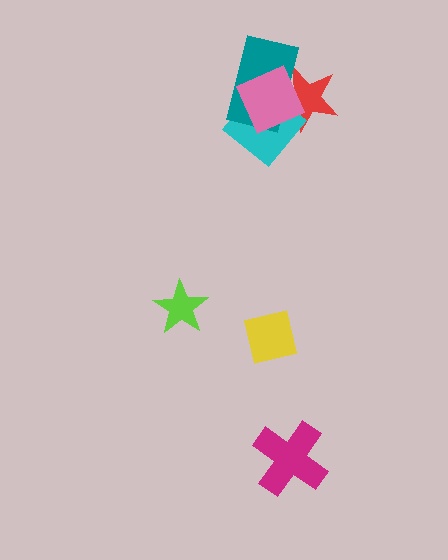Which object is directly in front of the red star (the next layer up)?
The cyan diamond is directly in front of the red star.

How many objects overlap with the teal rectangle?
3 objects overlap with the teal rectangle.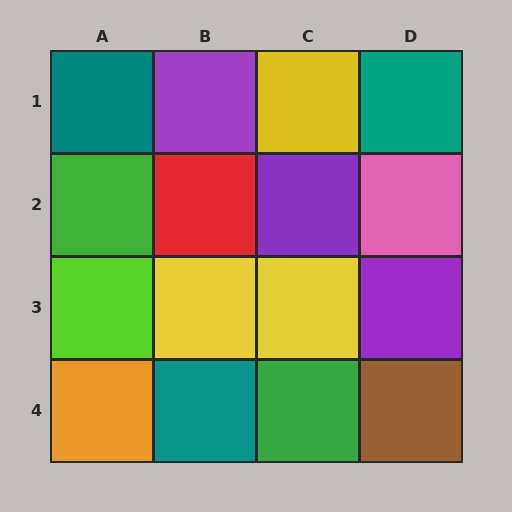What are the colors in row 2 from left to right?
Green, red, purple, pink.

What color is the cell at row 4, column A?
Orange.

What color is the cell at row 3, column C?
Yellow.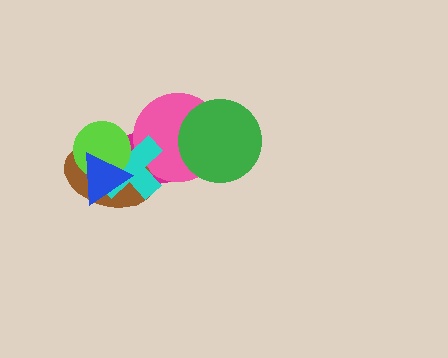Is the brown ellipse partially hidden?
Yes, it is partially covered by another shape.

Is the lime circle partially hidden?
Yes, it is partially covered by another shape.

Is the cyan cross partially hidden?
Yes, it is partially covered by another shape.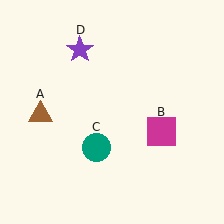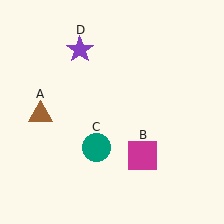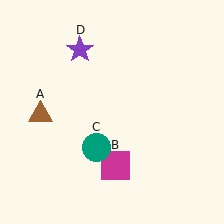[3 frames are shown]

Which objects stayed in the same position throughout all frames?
Brown triangle (object A) and teal circle (object C) and purple star (object D) remained stationary.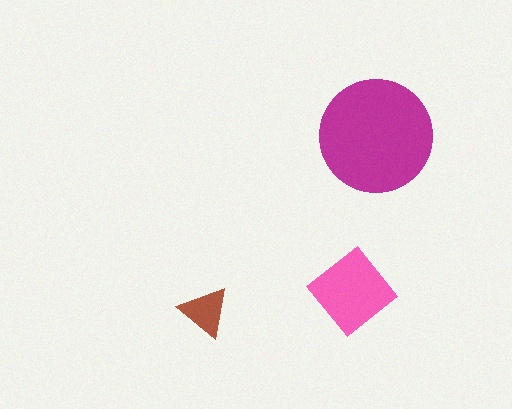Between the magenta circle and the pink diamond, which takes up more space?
The magenta circle.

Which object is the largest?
The magenta circle.